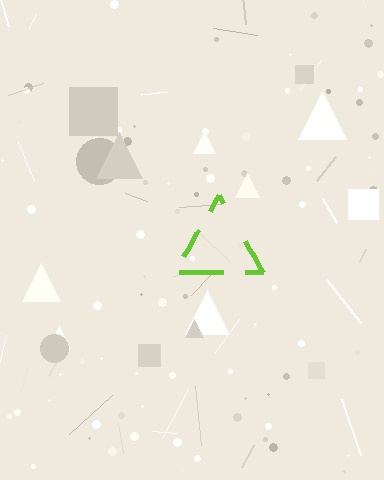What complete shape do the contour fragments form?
The contour fragments form a triangle.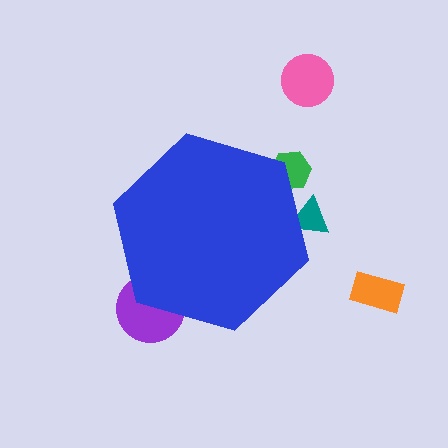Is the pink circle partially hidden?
No, the pink circle is fully visible.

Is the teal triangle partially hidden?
Yes, the teal triangle is partially hidden behind the blue hexagon.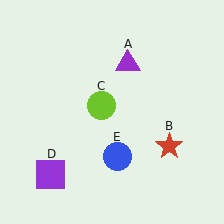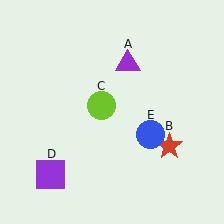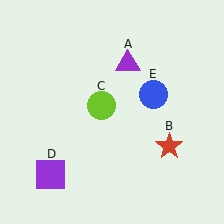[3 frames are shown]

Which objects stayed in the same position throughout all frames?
Purple triangle (object A) and red star (object B) and lime circle (object C) and purple square (object D) remained stationary.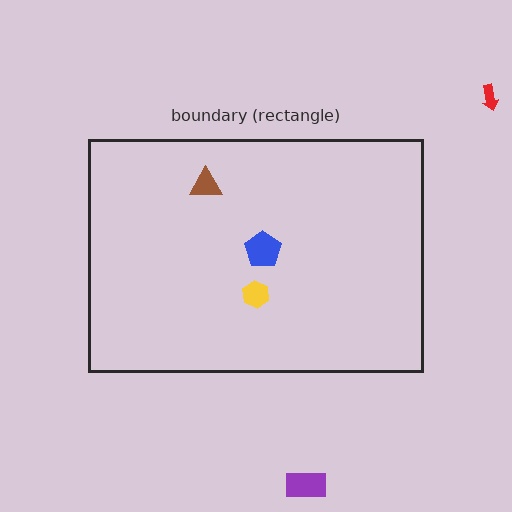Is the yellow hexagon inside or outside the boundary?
Inside.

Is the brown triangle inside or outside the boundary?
Inside.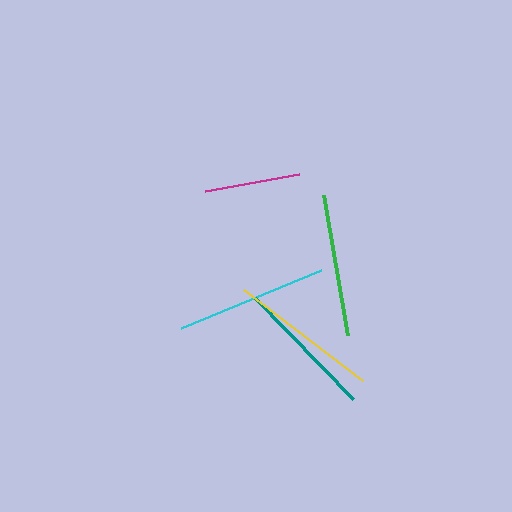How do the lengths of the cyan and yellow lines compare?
The cyan and yellow lines are approximately the same length.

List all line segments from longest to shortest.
From longest to shortest: cyan, yellow, teal, green, magenta.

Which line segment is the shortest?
The magenta line is the shortest at approximately 96 pixels.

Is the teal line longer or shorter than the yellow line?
The yellow line is longer than the teal line.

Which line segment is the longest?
The cyan line is the longest at approximately 151 pixels.